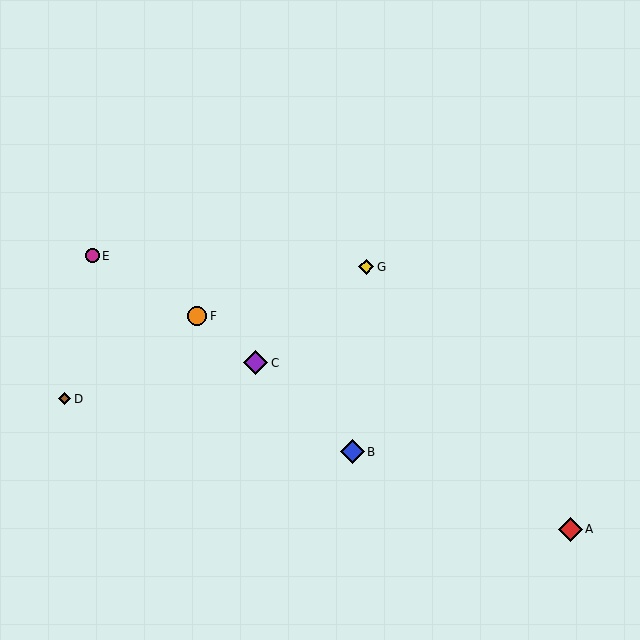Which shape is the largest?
The red diamond (labeled A) is the largest.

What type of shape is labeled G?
Shape G is a yellow diamond.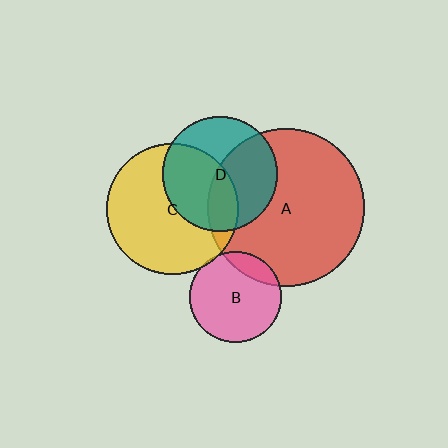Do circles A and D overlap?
Yes.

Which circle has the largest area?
Circle A (red).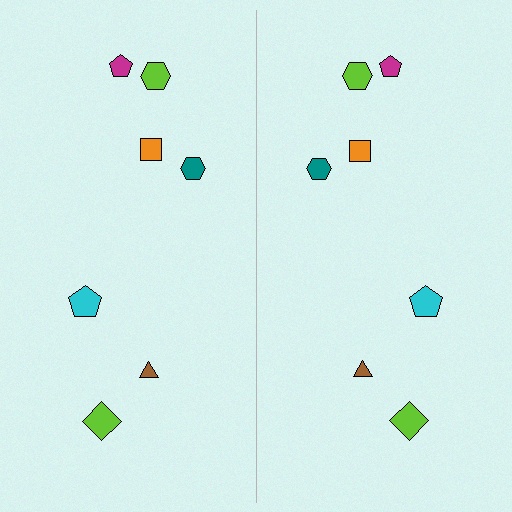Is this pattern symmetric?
Yes, this pattern has bilateral (reflection) symmetry.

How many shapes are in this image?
There are 14 shapes in this image.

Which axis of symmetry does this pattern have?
The pattern has a vertical axis of symmetry running through the center of the image.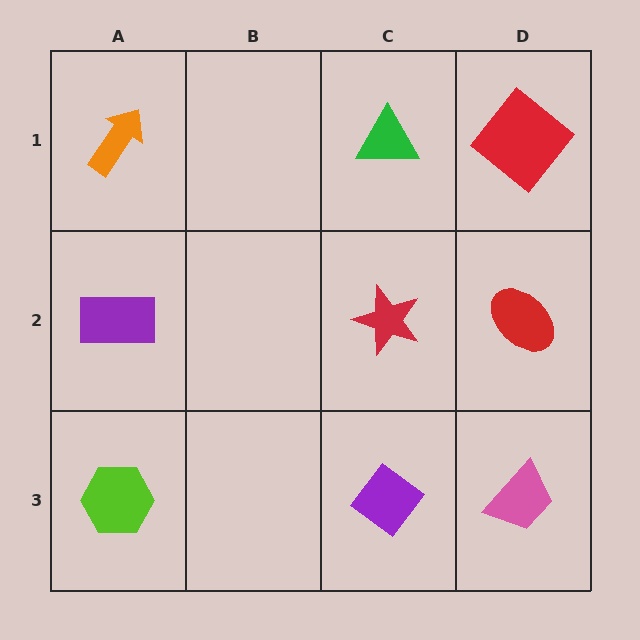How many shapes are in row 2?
3 shapes.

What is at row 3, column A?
A lime hexagon.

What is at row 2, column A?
A purple rectangle.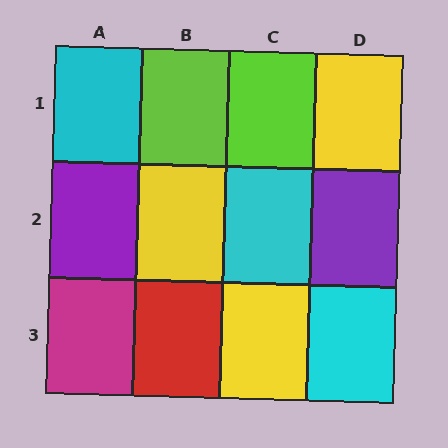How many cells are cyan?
3 cells are cyan.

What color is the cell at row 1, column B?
Lime.